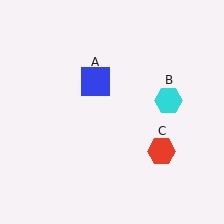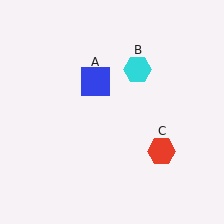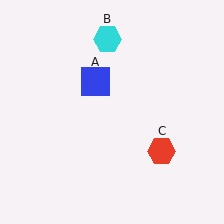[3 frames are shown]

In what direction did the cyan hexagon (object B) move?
The cyan hexagon (object B) moved up and to the left.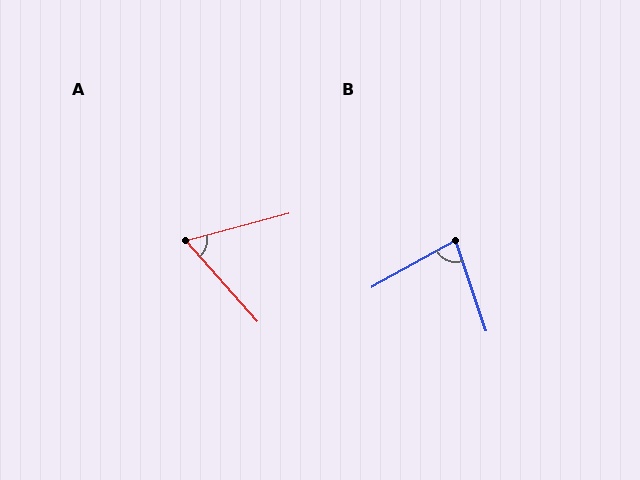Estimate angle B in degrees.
Approximately 80 degrees.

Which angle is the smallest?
A, at approximately 63 degrees.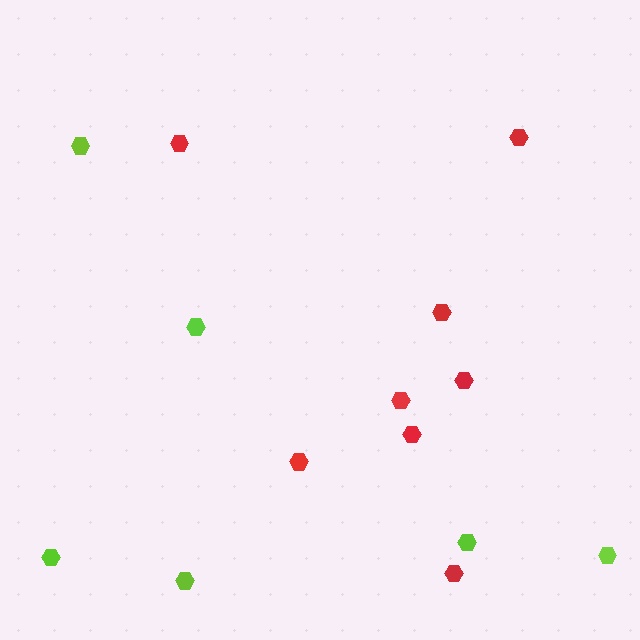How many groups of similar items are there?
There are 2 groups: one group of red hexagons (8) and one group of lime hexagons (6).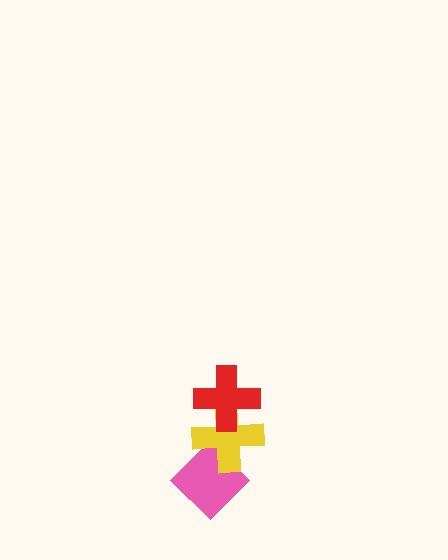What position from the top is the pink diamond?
The pink diamond is 3rd from the top.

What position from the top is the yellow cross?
The yellow cross is 2nd from the top.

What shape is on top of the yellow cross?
The red cross is on top of the yellow cross.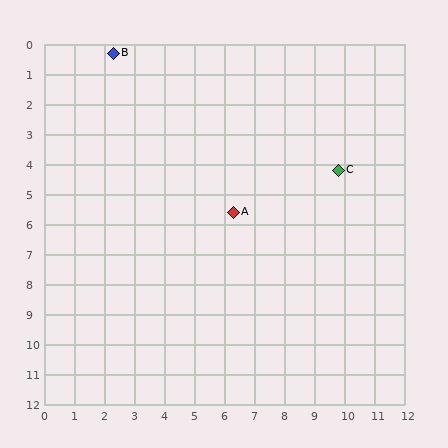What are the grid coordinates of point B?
Point B is at approximately (2.3, 0.3).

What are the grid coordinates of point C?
Point C is at approximately (9.8, 4.2).